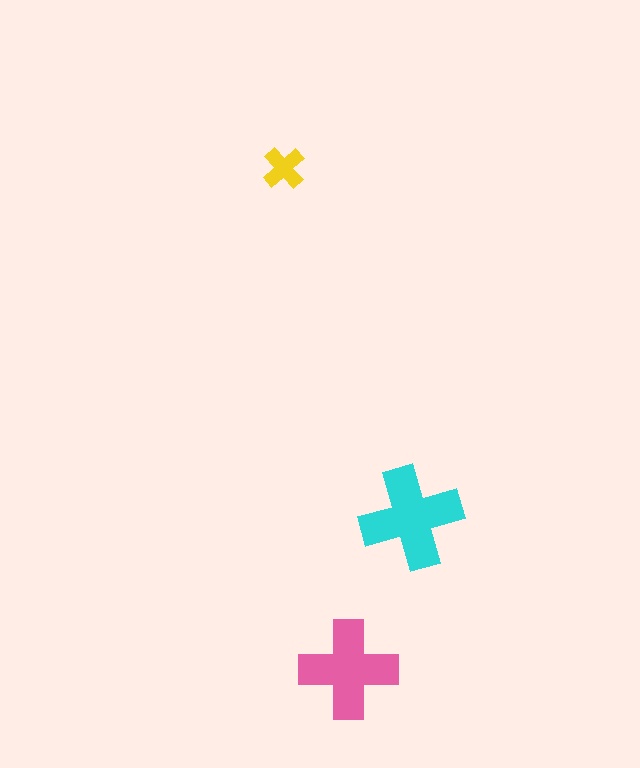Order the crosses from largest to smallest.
the cyan one, the pink one, the yellow one.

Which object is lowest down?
The pink cross is bottommost.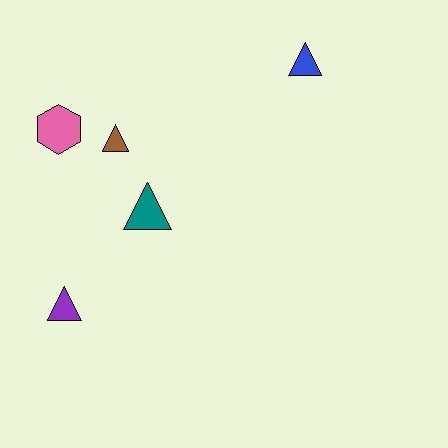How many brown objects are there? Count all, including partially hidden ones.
There is 1 brown object.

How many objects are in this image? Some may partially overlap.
There are 5 objects.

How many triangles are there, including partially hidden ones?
There are 4 triangles.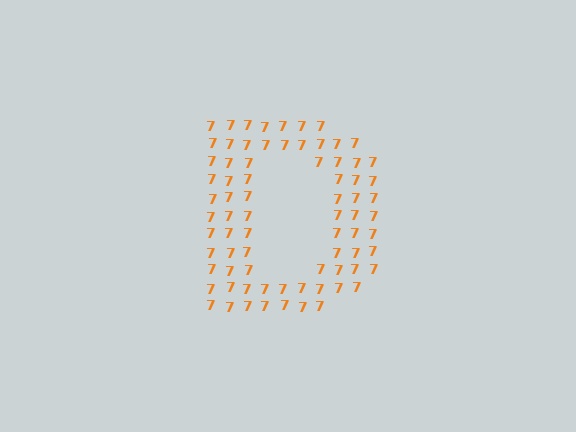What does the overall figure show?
The overall figure shows the letter D.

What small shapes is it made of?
It is made of small digit 7's.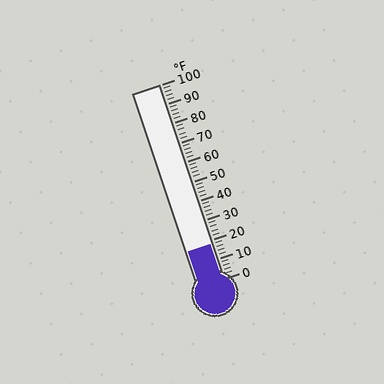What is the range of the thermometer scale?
The thermometer scale ranges from 0°F to 100°F.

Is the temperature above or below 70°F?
The temperature is below 70°F.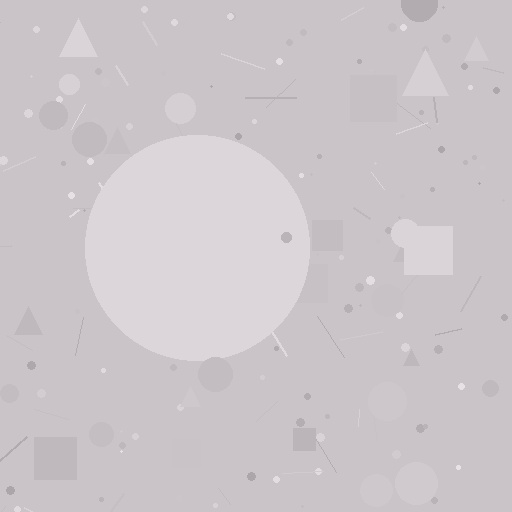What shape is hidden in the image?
A circle is hidden in the image.